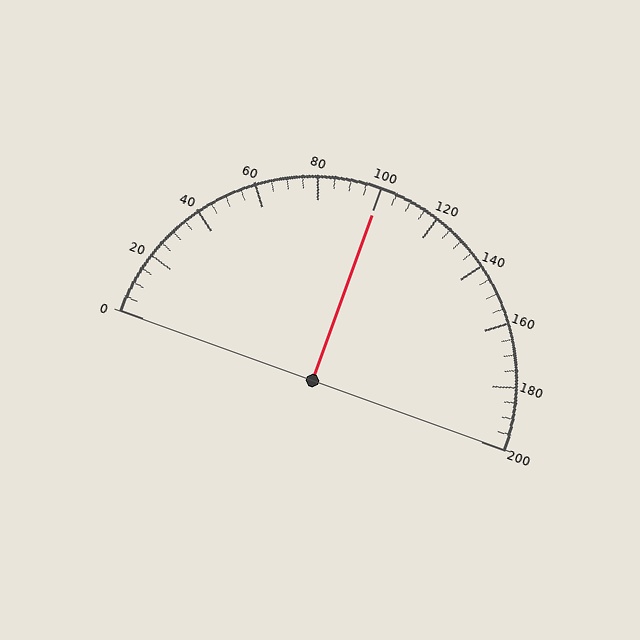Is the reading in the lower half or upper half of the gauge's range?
The reading is in the upper half of the range (0 to 200).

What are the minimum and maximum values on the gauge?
The gauge ranges from 0 to 200.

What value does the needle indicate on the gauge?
The needle indicates approximately 100.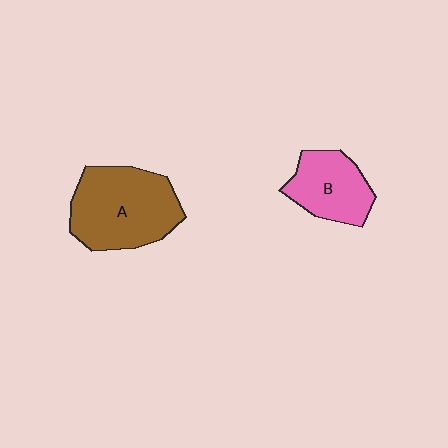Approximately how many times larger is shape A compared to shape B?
Approximately 1.6 times.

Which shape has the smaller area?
Shape B (pink).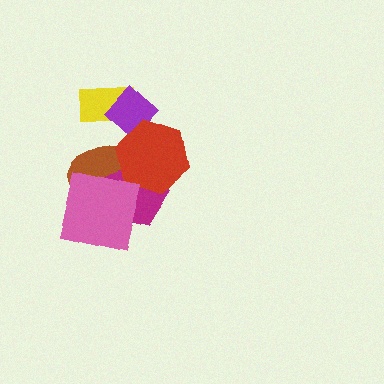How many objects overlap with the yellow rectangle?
1 object overlaps with the yellow rectangle.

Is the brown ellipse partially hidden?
Yes, it is partially covered by another shape.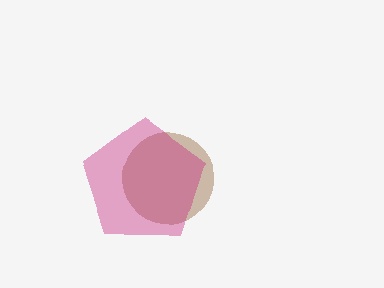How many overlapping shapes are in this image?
There are 2 overlapping shapes in the image.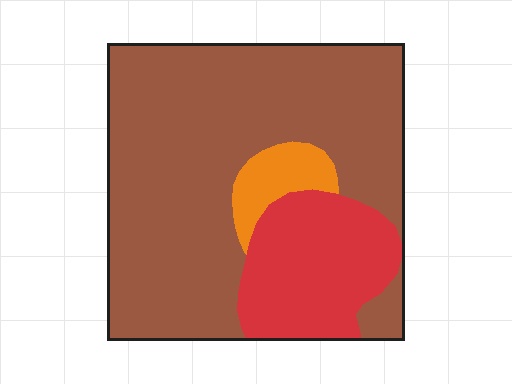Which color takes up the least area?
Orange, at roughly 5%.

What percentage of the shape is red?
Red takes up about one fifth (1/5) of the shape.